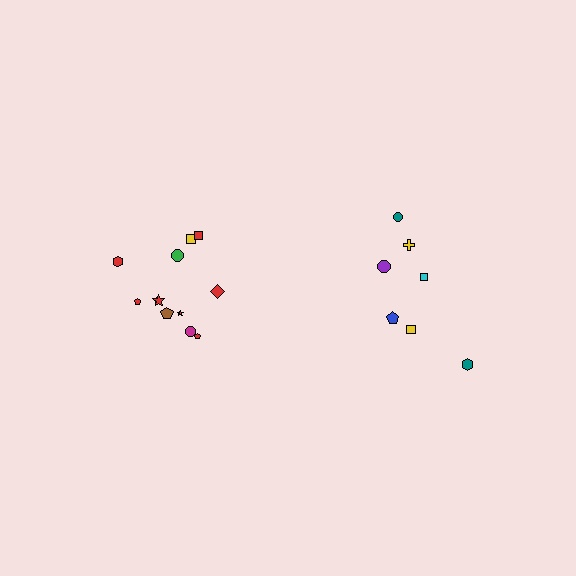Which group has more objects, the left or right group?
The left group.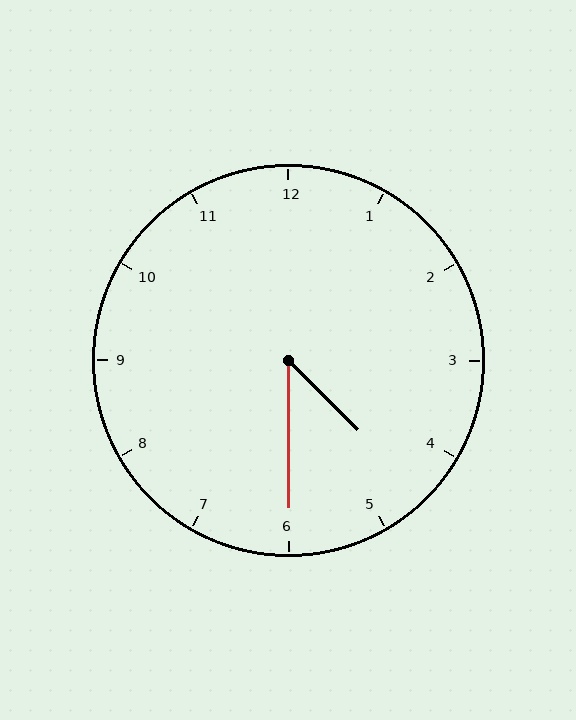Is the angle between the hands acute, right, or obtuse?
It is acute.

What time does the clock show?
4:30.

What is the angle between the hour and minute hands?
Approximately 45 degrees.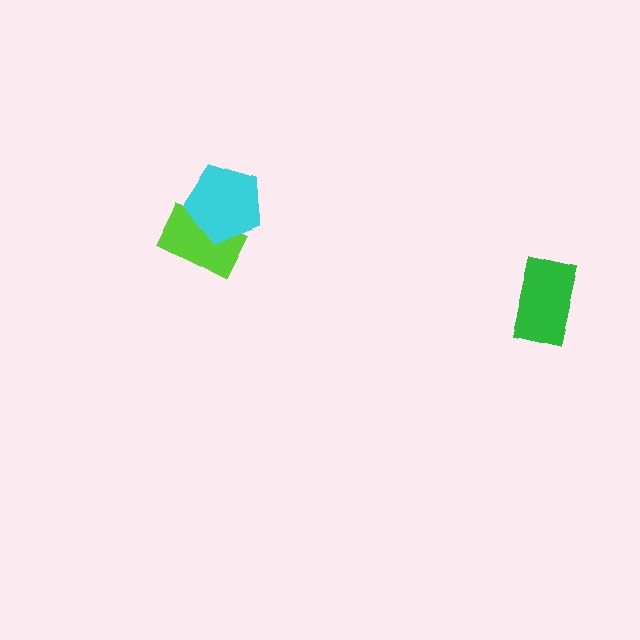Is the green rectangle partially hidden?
No, no other shape covers it.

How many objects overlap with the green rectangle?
0 objects overlap with the green rectangle.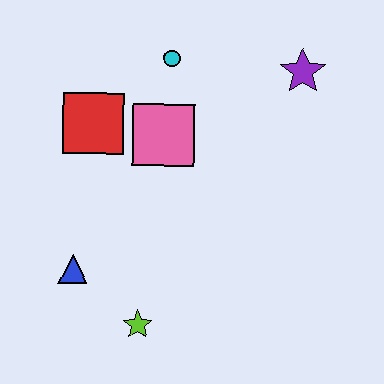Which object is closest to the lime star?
The blue triangle is closest to the lime star.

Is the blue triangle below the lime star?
No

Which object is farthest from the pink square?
The lime star is farthest from the pink square.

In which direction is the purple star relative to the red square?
The purple star is to the right of the red square.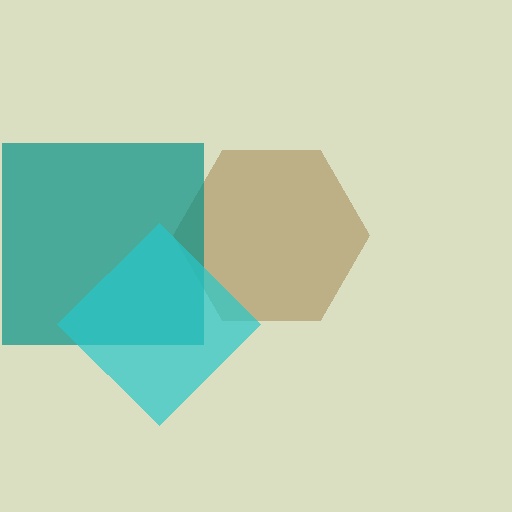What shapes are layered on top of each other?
The layered shapes are: a brown hexagon, a teal square, a cyan diamond.